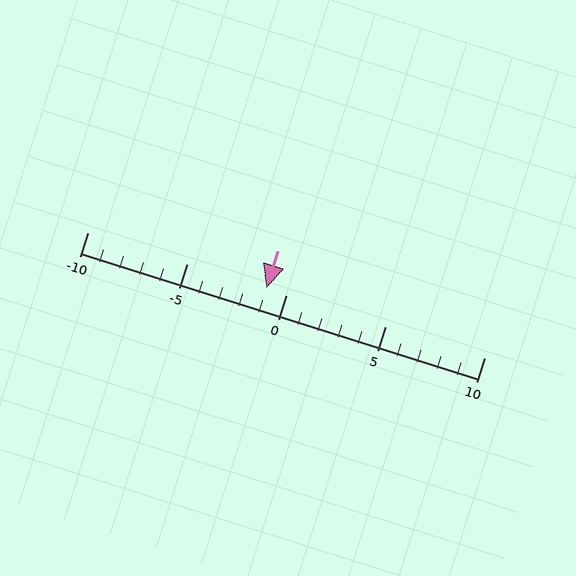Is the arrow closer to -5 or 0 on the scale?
The arrow is closer to 0.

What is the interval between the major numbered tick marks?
The major tick marks are spaced 5 units apart.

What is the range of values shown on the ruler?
The ruler shows values from -10 to 10.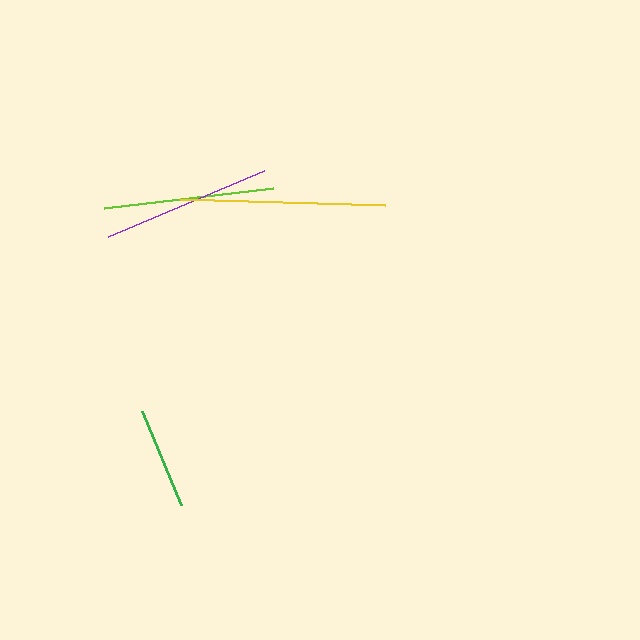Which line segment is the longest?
The yellow line is the longest at approximately 206 pixels.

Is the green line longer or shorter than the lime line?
The lime line is longer than the green line.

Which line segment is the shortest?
The green line is the shortest at approximately 102 pixels.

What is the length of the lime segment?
The lime segment is approximately 170 pixels long.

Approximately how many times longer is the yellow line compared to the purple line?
The yellow line is approximately 1.2 times the length of the purple line.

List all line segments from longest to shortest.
From longest to shortest: yellow, lime, purple, green.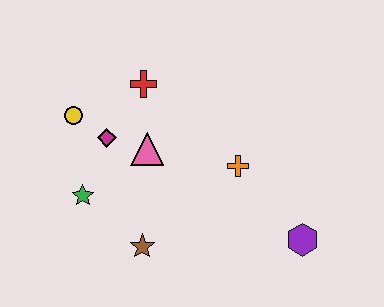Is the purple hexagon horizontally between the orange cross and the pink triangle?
No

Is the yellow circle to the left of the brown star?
Yes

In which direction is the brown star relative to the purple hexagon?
The brown star is to the left of the purple hexagon.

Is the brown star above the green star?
No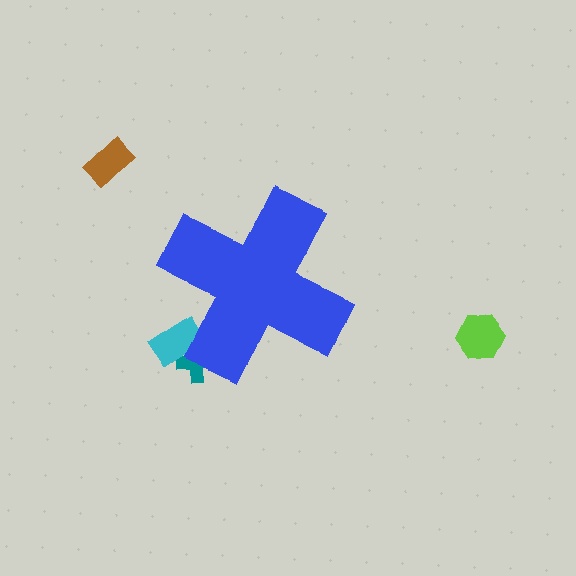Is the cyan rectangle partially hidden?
Yes, the cyan rectangle is partially hidden behind the blue cross.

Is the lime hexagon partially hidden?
No, the lime hexagon is fully visible.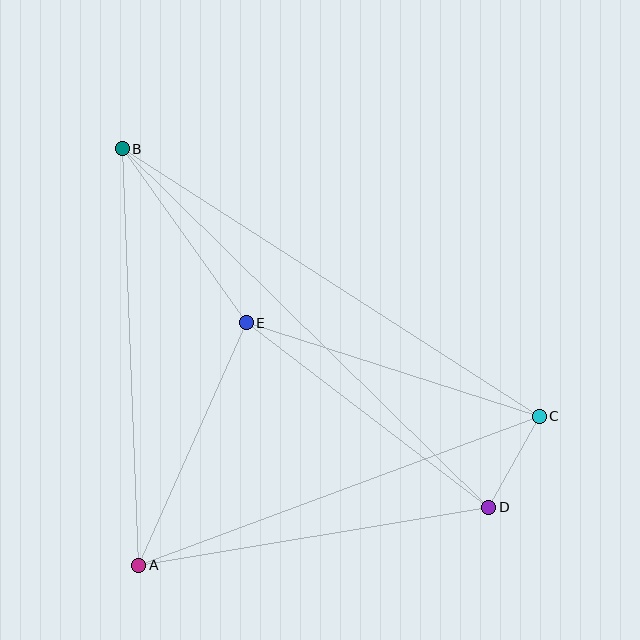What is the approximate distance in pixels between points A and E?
The distance between A and E is approximately 266 pixels.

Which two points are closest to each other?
Points C and D are closest to each other.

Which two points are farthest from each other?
Points B and D are farthest from each other.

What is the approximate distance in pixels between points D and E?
The distance between D and E is approximately 305 pixels.